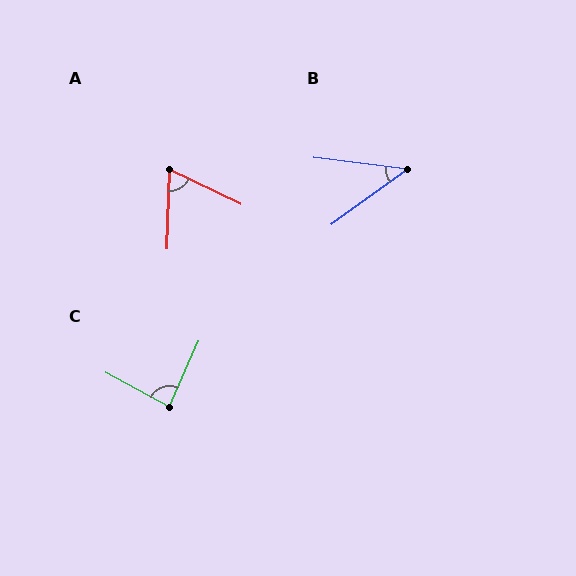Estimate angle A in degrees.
Approximately 66 degrees.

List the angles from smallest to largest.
B (43°), A (66°), C (85°).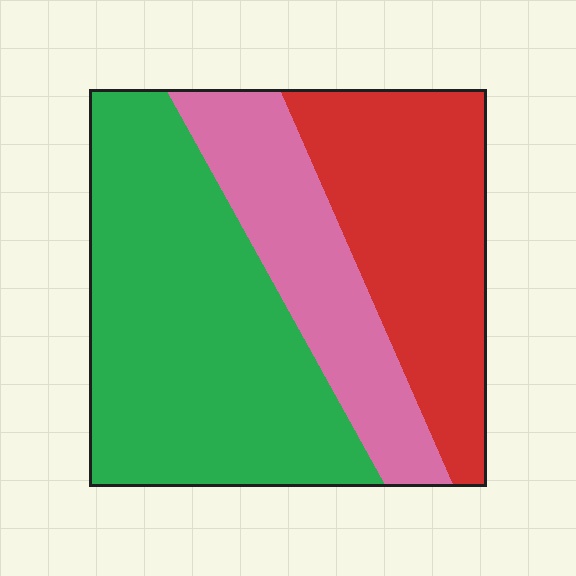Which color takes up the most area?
Green, at roughly 45%.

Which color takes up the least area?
Pink, at roughly 25%.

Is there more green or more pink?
Green.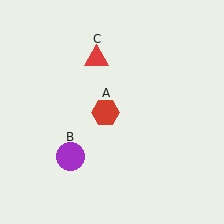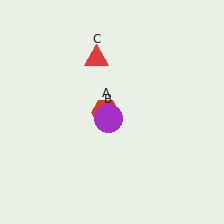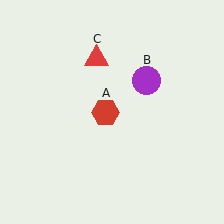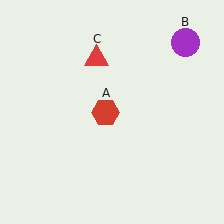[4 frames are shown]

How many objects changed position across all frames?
1 object changed position: purple circle (object B).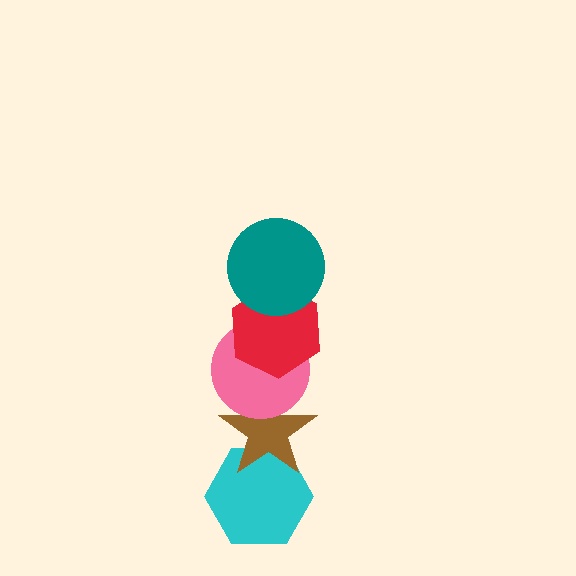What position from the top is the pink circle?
The pink circle is 3rd from the top.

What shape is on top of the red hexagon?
The teal circle is on top of the red hexagon.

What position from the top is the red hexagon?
The red hexagon is 2nd from the top.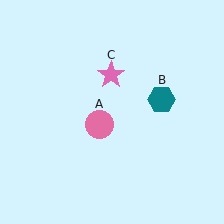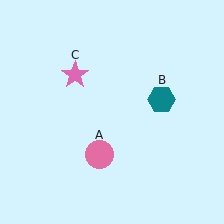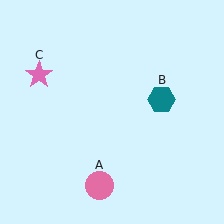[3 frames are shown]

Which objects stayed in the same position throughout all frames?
Teal hexagon (object B) remained stationary.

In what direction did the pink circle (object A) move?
The pink circle (object A) moved down.